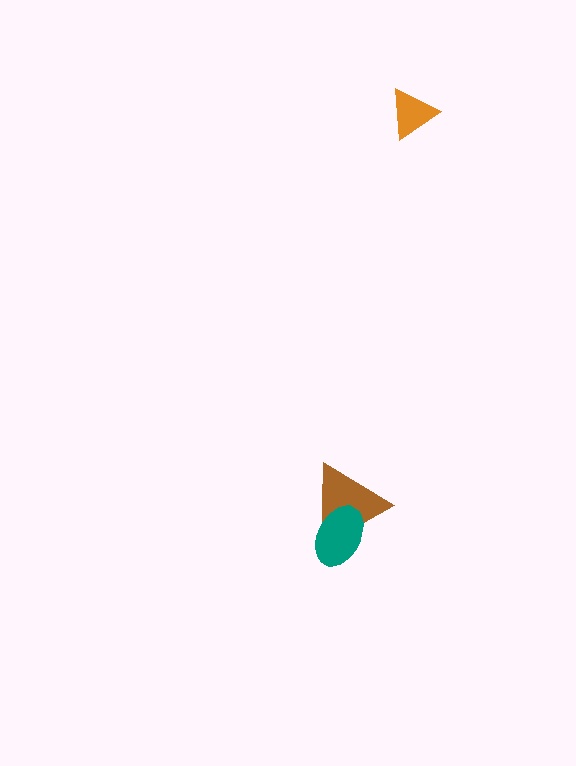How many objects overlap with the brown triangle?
1 object overlaps with the brown triangle.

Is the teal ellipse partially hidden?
No, no other shape covers it.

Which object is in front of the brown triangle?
The teal ellipse is in front of the brown triangle.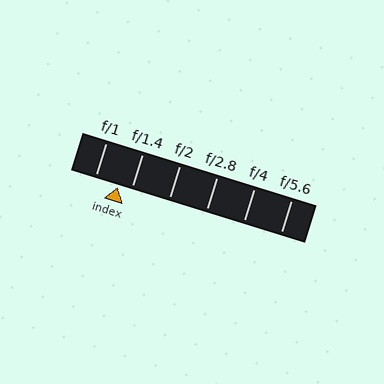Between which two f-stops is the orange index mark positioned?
The index mark is between f/1 and f/1.4.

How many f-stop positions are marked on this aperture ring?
There are 6 f-stop positions marked.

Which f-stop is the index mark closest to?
The index mark is closest to f/1.4.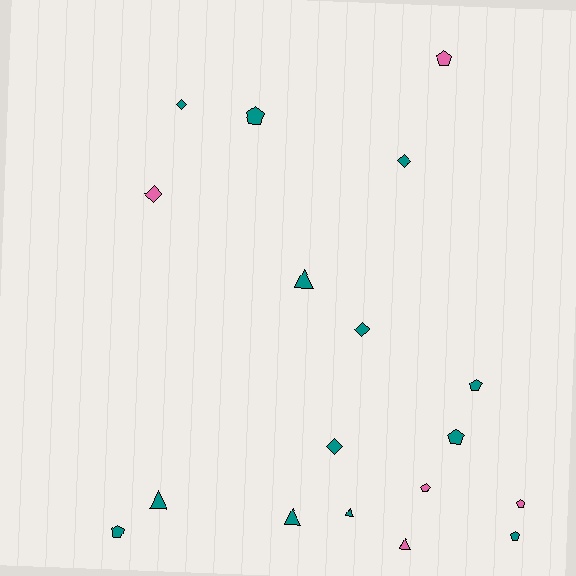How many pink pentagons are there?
There are 3 pink pentagons.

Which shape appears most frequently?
Pentagon, with 8 objects.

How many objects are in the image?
There are 18 objects.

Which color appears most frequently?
Teal, with 13 objects.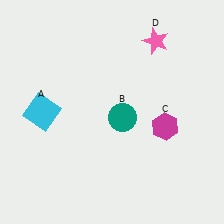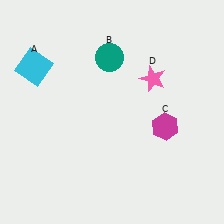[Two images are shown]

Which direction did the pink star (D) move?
The pink star (D) moved down.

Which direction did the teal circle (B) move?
The teal circle (B) moved up.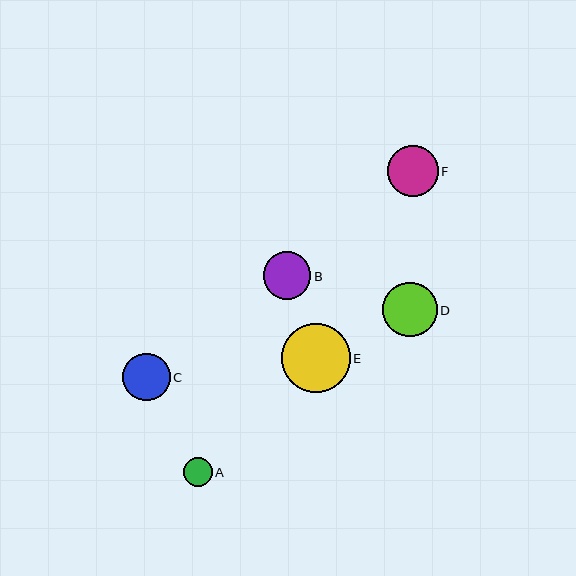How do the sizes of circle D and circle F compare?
Circle D and circle F are approximately the same size.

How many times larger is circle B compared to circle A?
Circle B is approximately 1.6 times the size of circle A.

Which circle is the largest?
Circle E is the largest with a size of approximately 68 pixels.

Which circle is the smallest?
Circle A is the smallest with a size of approximately 29 pixels.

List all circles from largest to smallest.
From largest to smallest: E, D, F, C, B, A.